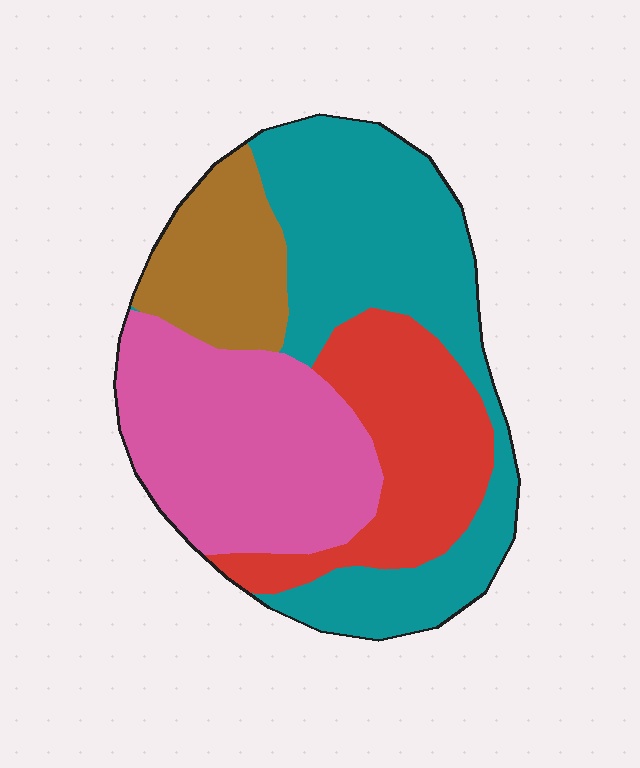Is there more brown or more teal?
Teal.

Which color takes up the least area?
Brown, at roughly 15%.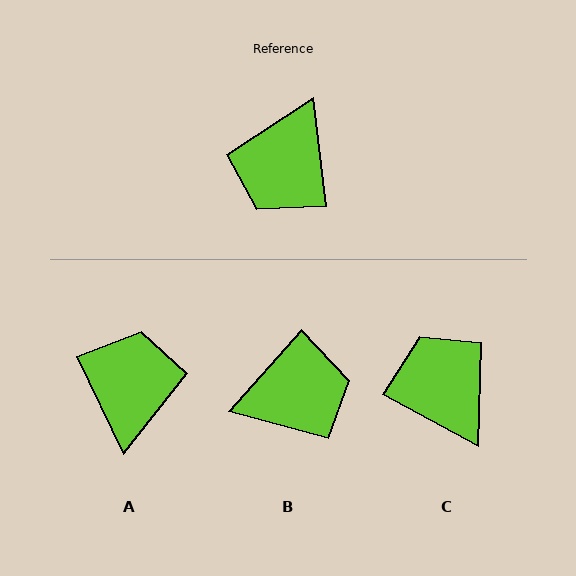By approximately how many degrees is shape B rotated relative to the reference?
Approximately 131 degrees counter-clockwise.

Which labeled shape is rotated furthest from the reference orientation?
A, about 162 degrees away.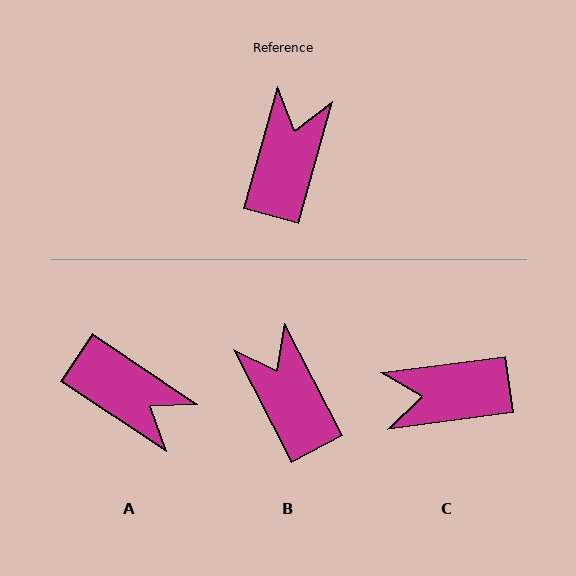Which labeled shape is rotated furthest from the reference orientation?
C, about 113 degrees away.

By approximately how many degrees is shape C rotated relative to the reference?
Approximately 113 degrees counter-clockwise.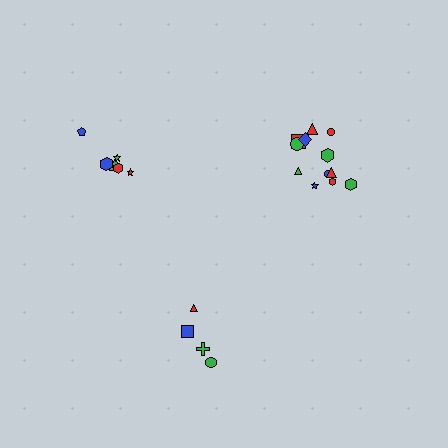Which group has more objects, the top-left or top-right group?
The top-right group.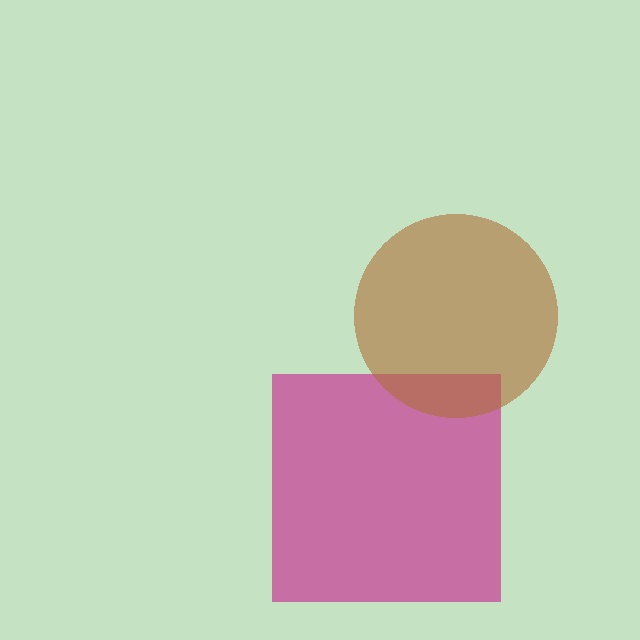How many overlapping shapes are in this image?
There are 2 overlapping shapes in the image.